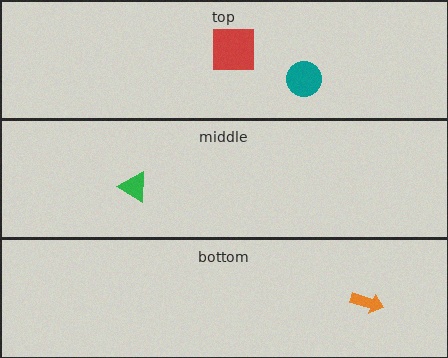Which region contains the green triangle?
The middle region.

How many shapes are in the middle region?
1.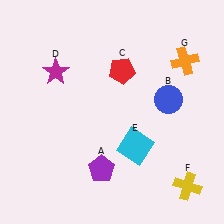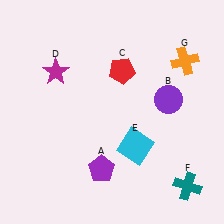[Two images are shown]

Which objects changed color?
B changed from blue to purple. F changed from yellow to teal.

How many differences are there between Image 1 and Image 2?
There are 2 differences between the two images.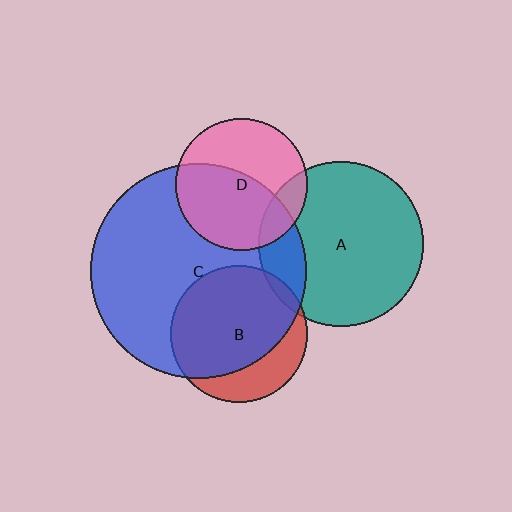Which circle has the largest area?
Circle C (blue).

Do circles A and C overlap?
Yes.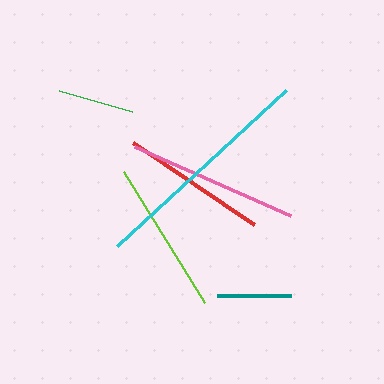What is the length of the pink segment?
The pink segment is approximately 171 pixels long.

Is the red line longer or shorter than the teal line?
The red line is longer than the teal line.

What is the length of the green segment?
The green segment is approximately 77 pixels long.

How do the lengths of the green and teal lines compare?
The green and teal lines are approximately the same length.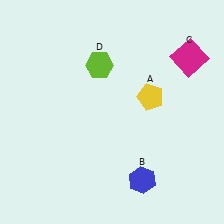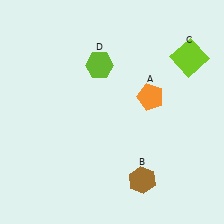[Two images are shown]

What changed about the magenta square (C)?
In Image 1, C is magenta. In Image 2, it changed to lime.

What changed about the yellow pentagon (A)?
In Image 1, A is yellow. In Image 2, it changed to orange.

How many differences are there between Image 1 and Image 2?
There are 3 differences between the two images.